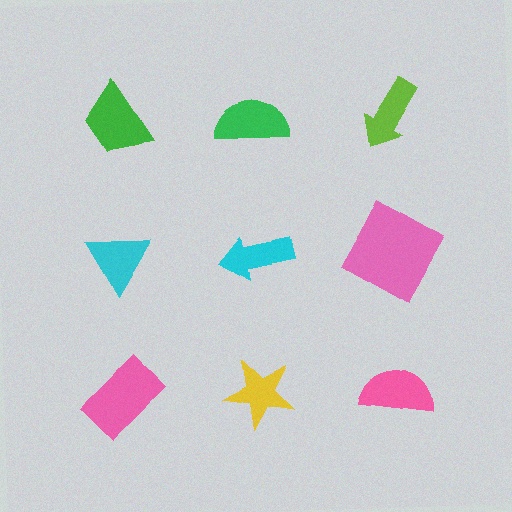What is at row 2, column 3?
A pink square.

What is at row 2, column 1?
A cyan triangle.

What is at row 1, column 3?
A lime arrow.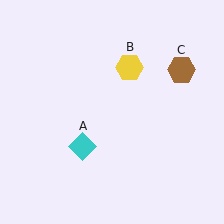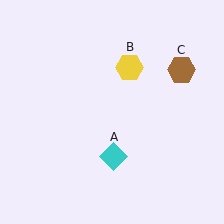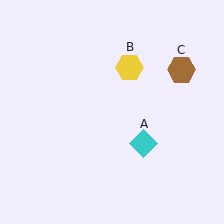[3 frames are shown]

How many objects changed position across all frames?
1 object changed position: cyan diamond (object A).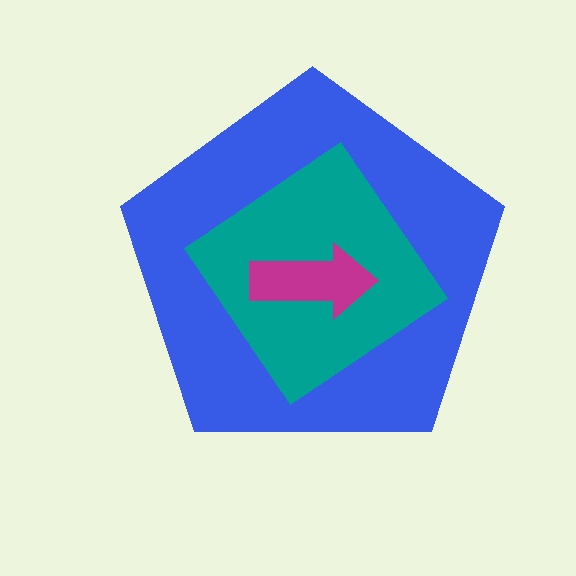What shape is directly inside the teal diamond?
The magenta arrow.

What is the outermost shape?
The blue pentagon.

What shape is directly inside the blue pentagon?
The teal diamond.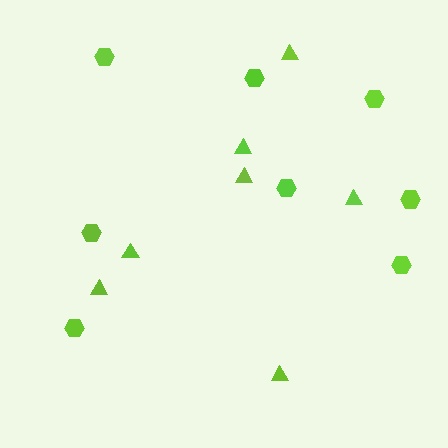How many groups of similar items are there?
There are 2 groups: one group of triangles (7) and one group of hexagons (8).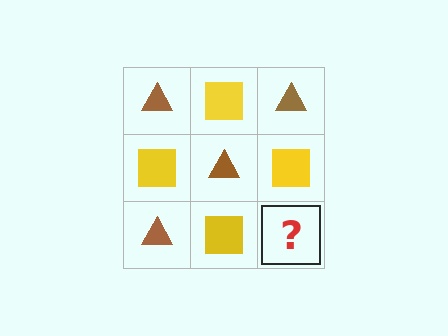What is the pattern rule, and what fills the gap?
The rule is that it alternates brown triangle and yellow square in a checkerboard pattern. The gap should be filled with a brown triangle.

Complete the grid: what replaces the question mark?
The question mark should be replaced with a brown triangle.